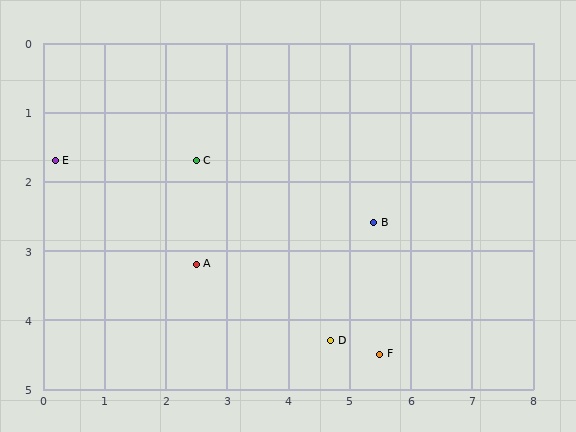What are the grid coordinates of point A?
Point A is at approximately (2.5, 3.2).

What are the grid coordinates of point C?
Point C is at approximately (2.5, 1.7).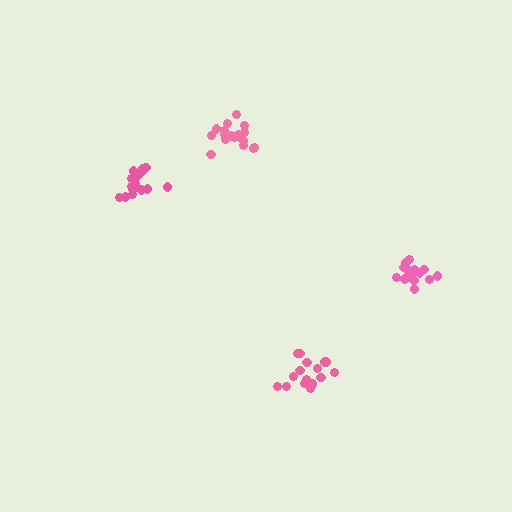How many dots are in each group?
Group 1: 18 dots, Group 2: 17 dots, Group 3: 20 dots, Group 4: 17 dots (72 total).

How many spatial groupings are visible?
There are 4 spatial groupings.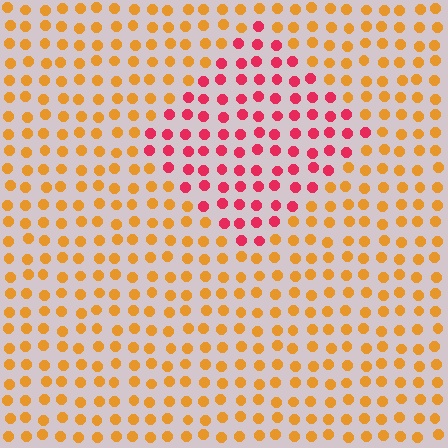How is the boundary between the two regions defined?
The boundary is defined purely by a slight shift in hue (about 51 degrees). Spacing, size, and orientation are identical on both sides.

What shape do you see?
I see a diamond.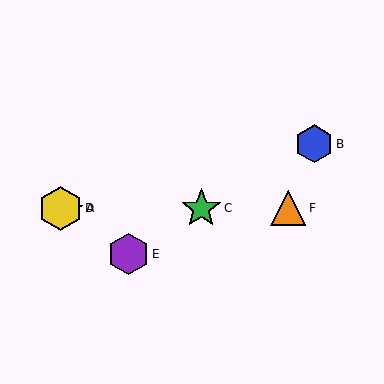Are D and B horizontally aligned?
No, D is at y≈208 and B is at y≈144.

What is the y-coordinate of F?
Object F is at y≈208.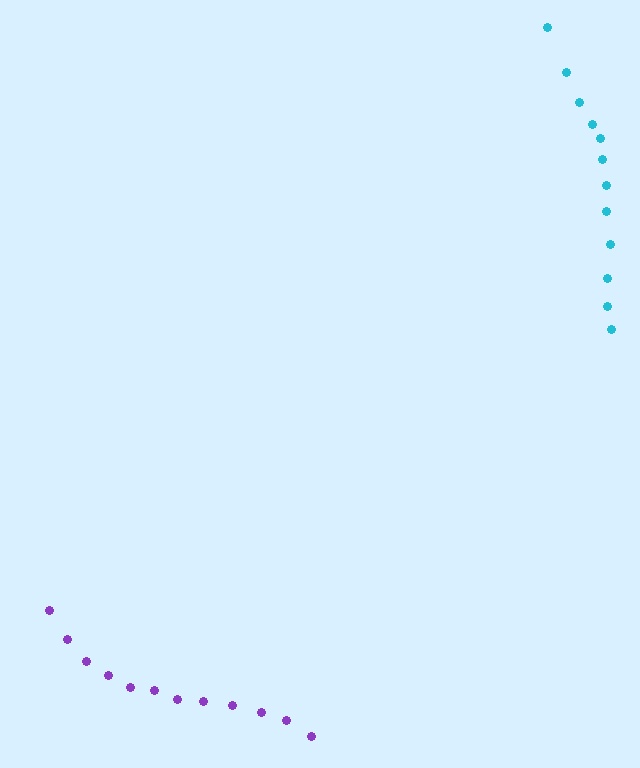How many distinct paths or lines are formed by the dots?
There are 2 distinct paths.